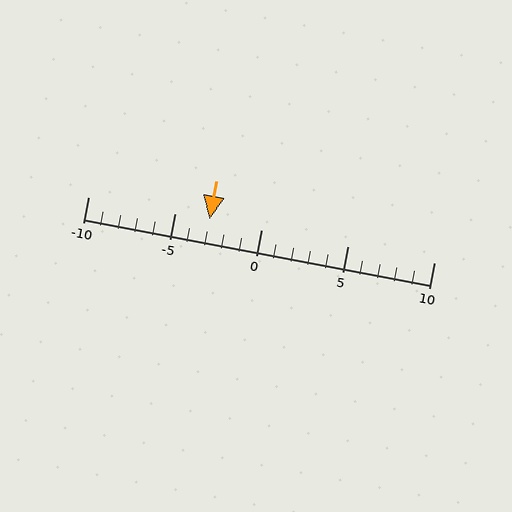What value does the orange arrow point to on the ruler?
The orange arrow points to approximately -3.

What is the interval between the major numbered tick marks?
The major tick marks are spaced 5 units apart.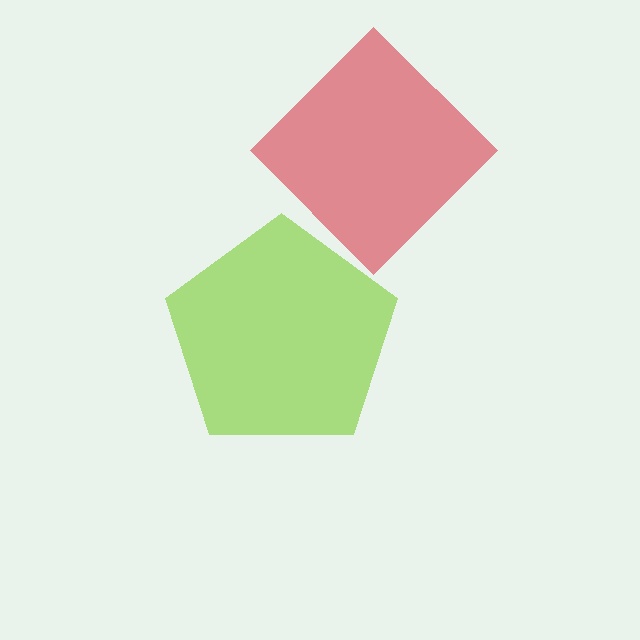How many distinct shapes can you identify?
There are 2 distinct shapes: a red diamond, a lime pentagon.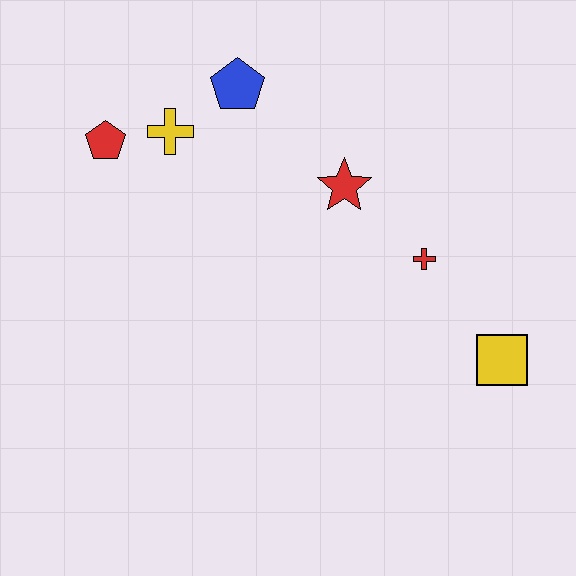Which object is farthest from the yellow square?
The red pentagon is farthest from the yellow square.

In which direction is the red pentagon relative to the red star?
The red pentagon is to the left of the red star.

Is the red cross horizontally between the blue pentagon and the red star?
No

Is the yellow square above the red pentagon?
No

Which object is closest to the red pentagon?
The yellow cross is closest to the red pentagon.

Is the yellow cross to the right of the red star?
No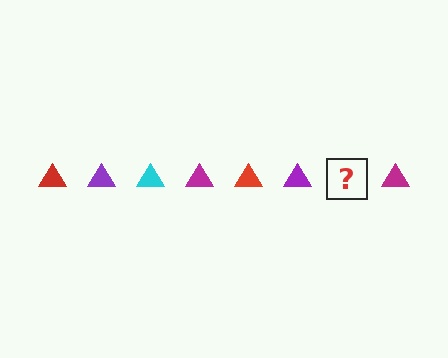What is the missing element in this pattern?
The missing element is a cyan triangle.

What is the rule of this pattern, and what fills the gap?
The rule is that the pattern cycles through red, purple, cyan, magenta triangles. The gap should be filled with a cyan triangle.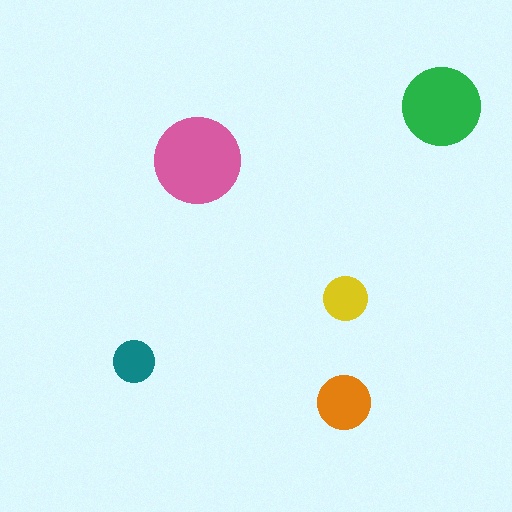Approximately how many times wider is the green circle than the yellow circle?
About 2 times wider.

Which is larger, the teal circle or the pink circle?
The pink one.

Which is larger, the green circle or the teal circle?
The green one.